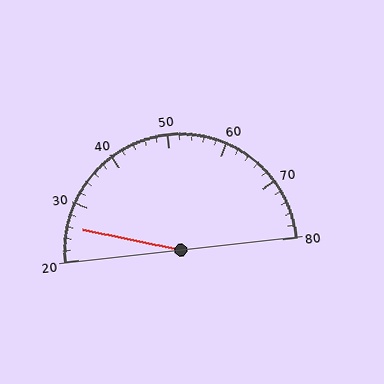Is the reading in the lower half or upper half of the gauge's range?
The reading is in the lower half of the range (20 to 80).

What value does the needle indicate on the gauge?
The needle indicates approximately 26.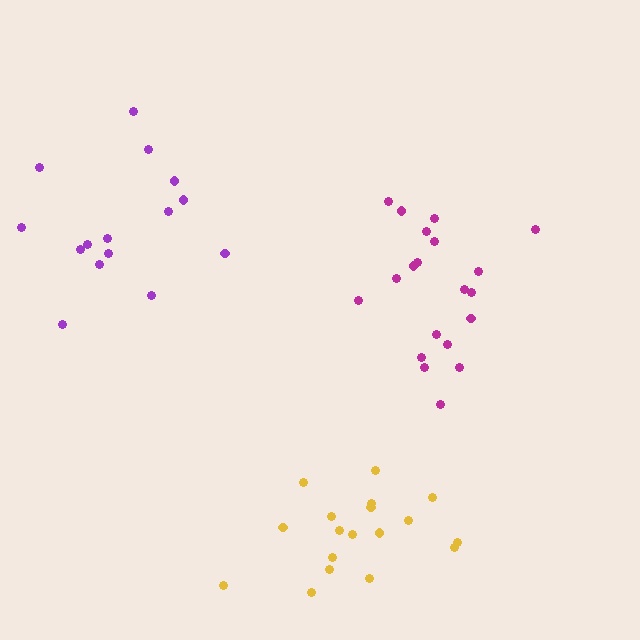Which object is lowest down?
The yellow cluster is bottommost.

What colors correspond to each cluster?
The clusters are colored: magenta, purple, yellow.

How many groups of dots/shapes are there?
There are 3 groups.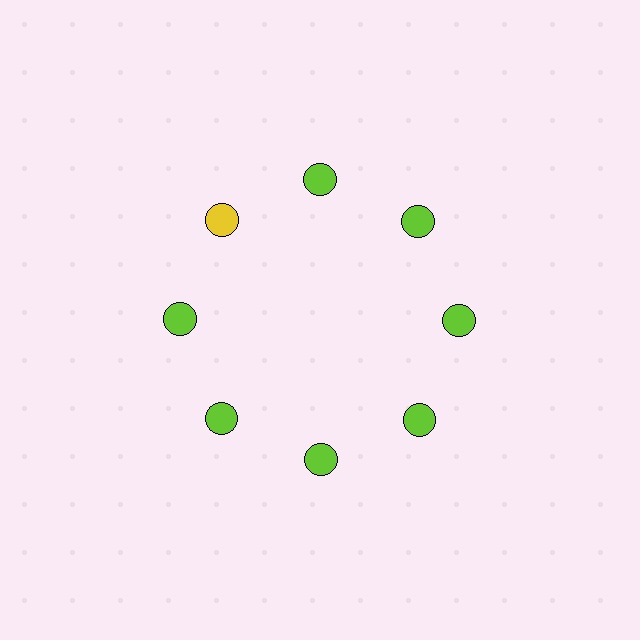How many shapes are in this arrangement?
There are 8 shapes arranged in a ring pattern.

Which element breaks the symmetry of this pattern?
The yellow circle at roughly the 10 o'clock position breaks the symmetry. All other shapes are lime circles.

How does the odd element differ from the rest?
It has a different color: yellow instead of lime.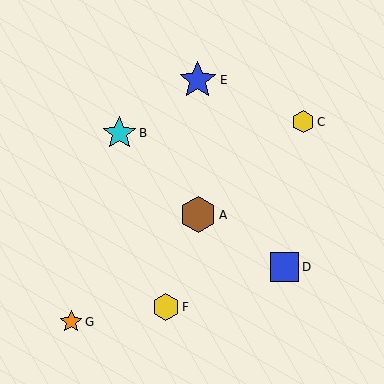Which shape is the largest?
The blue star (labeled E) is the largest.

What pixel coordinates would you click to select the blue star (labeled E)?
Click at (198, 80) to select the blue star E.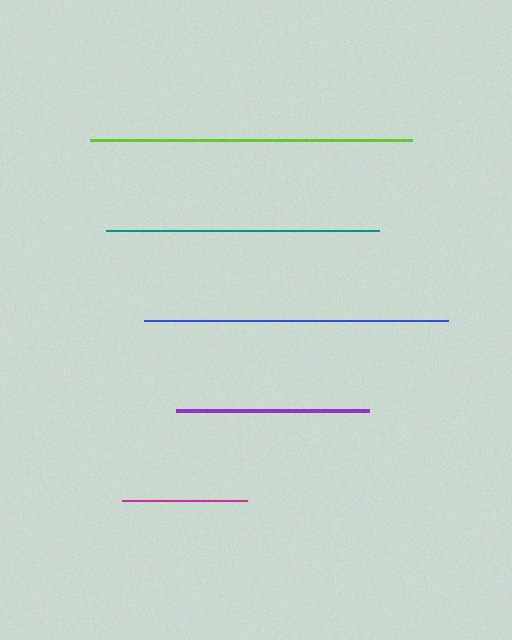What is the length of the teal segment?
The teal segment is approximately 273 pixels long.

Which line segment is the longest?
The lime line is the longest at approximately 322 pixels.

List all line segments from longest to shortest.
From longest to shortest: lime, blue, teal, purple, magenta.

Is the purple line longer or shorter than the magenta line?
The purple line is longer than the magenta line.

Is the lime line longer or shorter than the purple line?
The lime line is longer than the purple line.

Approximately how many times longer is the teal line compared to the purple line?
The teal line is approximately 1.4 times the length of the purple line.